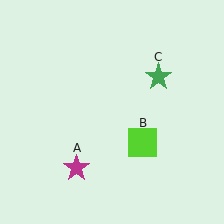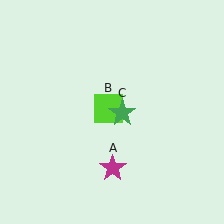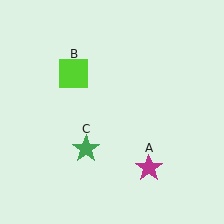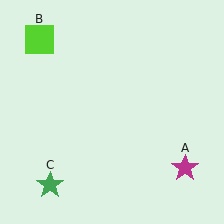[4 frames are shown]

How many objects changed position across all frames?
3 objects changed position: magenta star (object A), lime square (object B), green star (object C).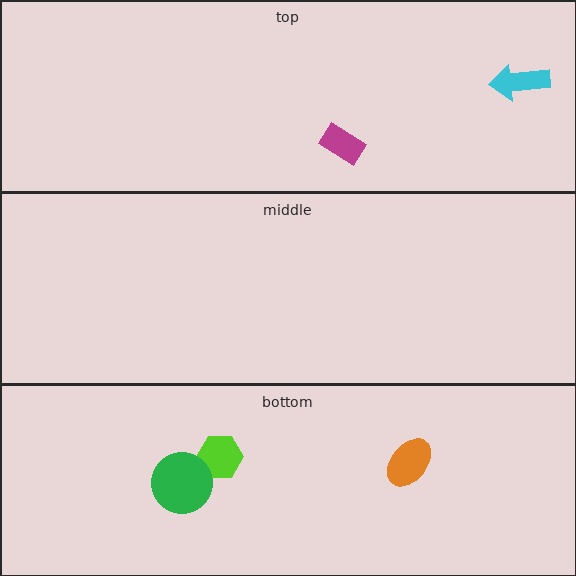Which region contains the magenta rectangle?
The top region.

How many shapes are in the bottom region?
3.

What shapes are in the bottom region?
The lime hexagon, the orange ellipse, the green circle.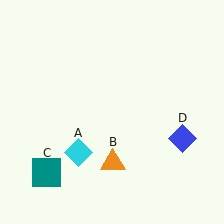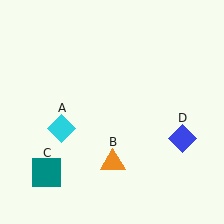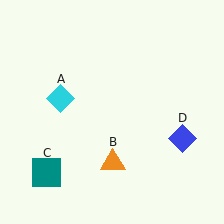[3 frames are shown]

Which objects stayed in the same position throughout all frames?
Orange triangle (object B) and teal square (object C) and blue diamond (object D) remained stationary.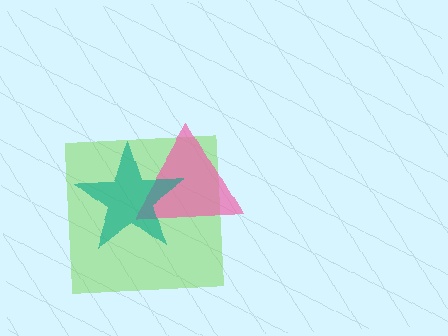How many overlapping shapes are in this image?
There are 3 overlapping shapes in the image.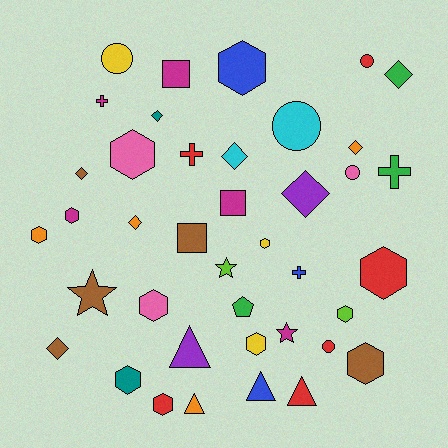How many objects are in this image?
There are 40 objects.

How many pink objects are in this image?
There are 3 pink objects.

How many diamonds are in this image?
There are 8 diamonds.